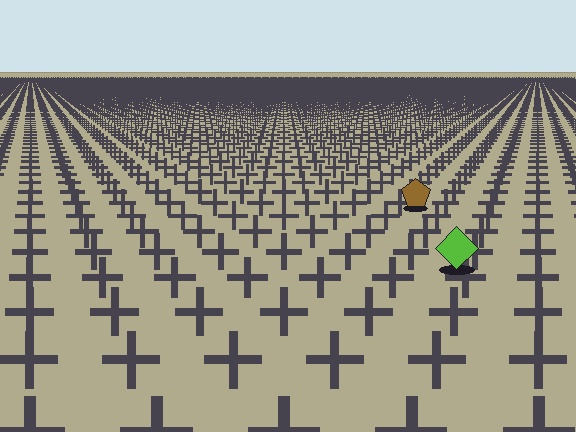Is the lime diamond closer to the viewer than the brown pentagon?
Yes. The lime diamond is closer — you can tell from the texture gradient: the ground texture is coarser near it.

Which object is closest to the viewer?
The lime diamond is closest. The texture marks near it are larger and more spread out.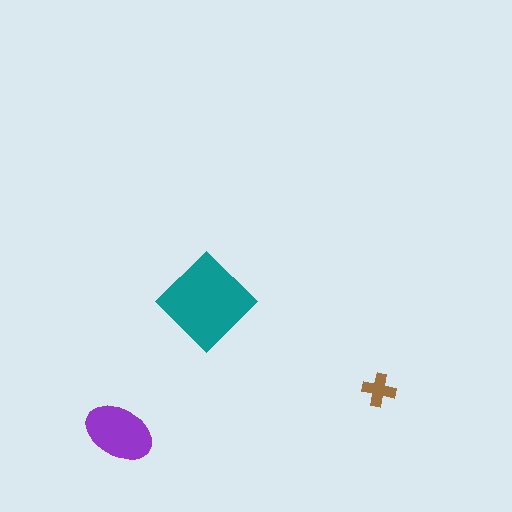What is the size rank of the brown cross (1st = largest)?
3rd.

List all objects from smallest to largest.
The brown cross, the purple ellipse, the teal diamond.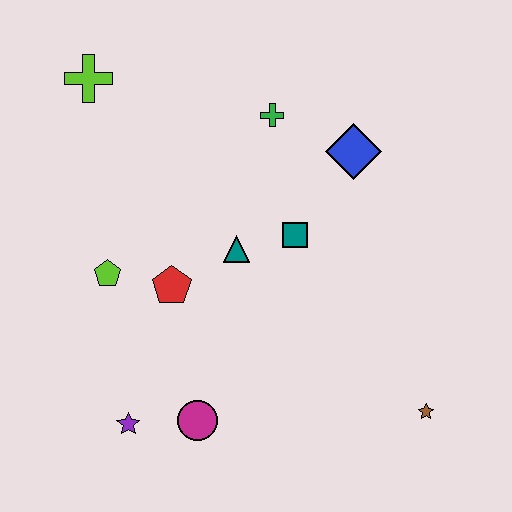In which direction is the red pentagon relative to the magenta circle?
The red pentagon is above the magenta circle.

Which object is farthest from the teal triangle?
The brown star is farthest from the teal triangle.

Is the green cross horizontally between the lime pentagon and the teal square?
Yes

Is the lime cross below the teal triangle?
No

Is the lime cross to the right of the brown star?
No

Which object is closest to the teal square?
The teal triangle is closest to the teal square.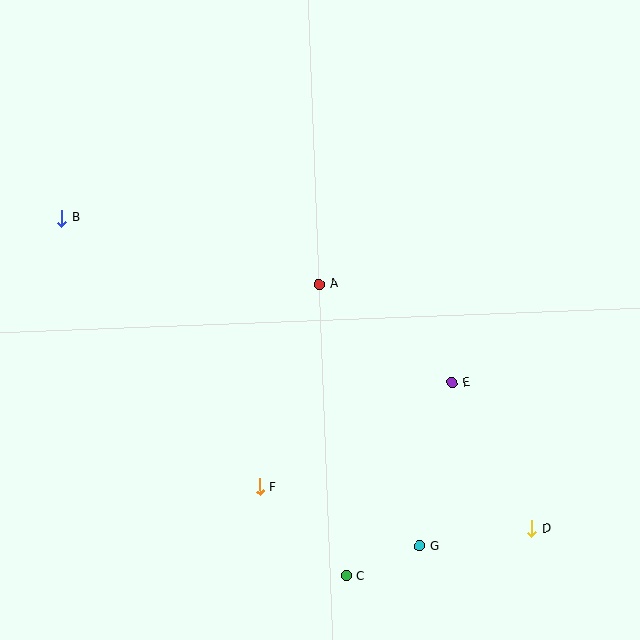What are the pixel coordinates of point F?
Point F is at (260, 487).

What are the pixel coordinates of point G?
Point G is at (419, 546).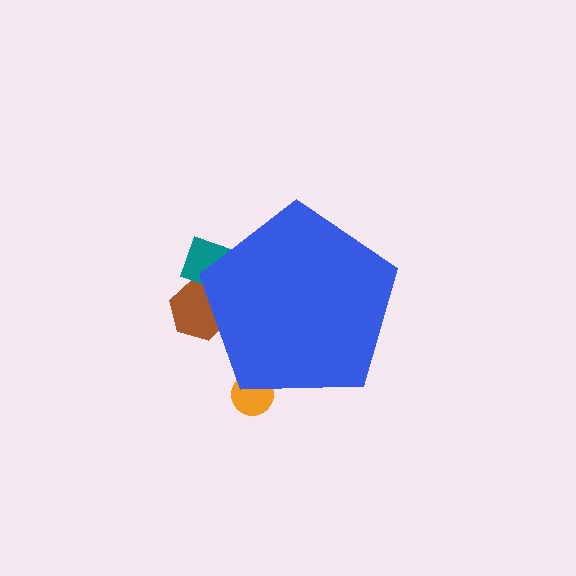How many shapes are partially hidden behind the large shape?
3 shapes are partially hidden.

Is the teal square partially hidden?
Yes, the teal square is partially hidden behind the blue pentagon.